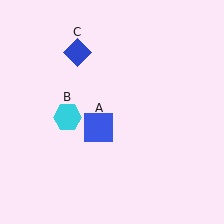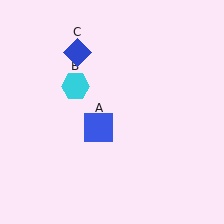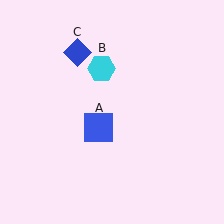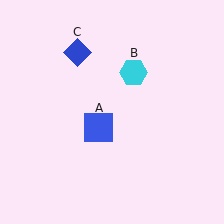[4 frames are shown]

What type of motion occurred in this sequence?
The cyan hexagon (object B) rotated clockwise around the center of the scene.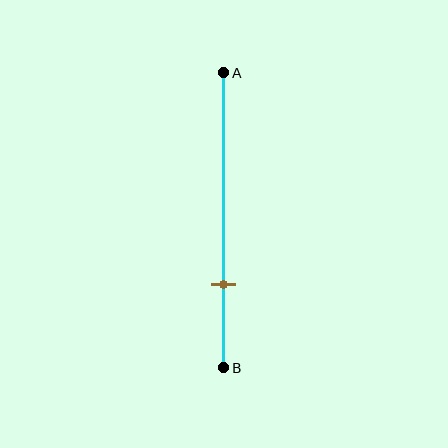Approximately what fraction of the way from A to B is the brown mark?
The brown mark is approximately 70% of the way from A to B.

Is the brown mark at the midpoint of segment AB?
No, the mark is at about 70% from A, not at the 50% midpoint.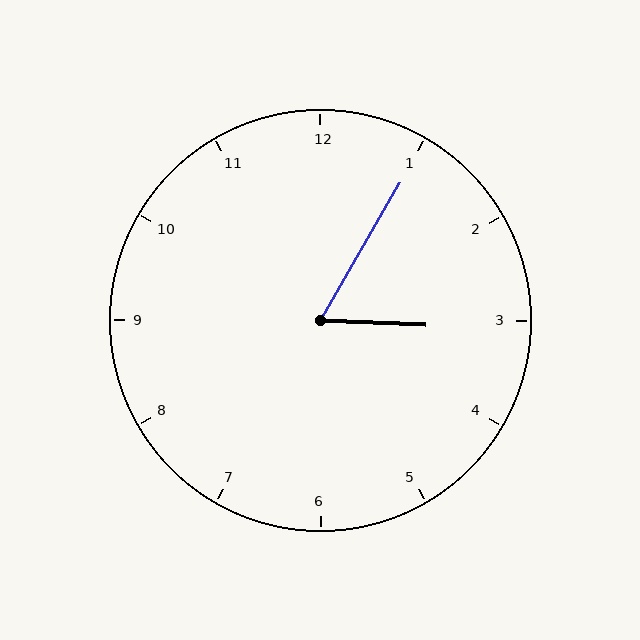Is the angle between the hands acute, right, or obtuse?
It is acute.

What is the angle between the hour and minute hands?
Approximately 62 degrees.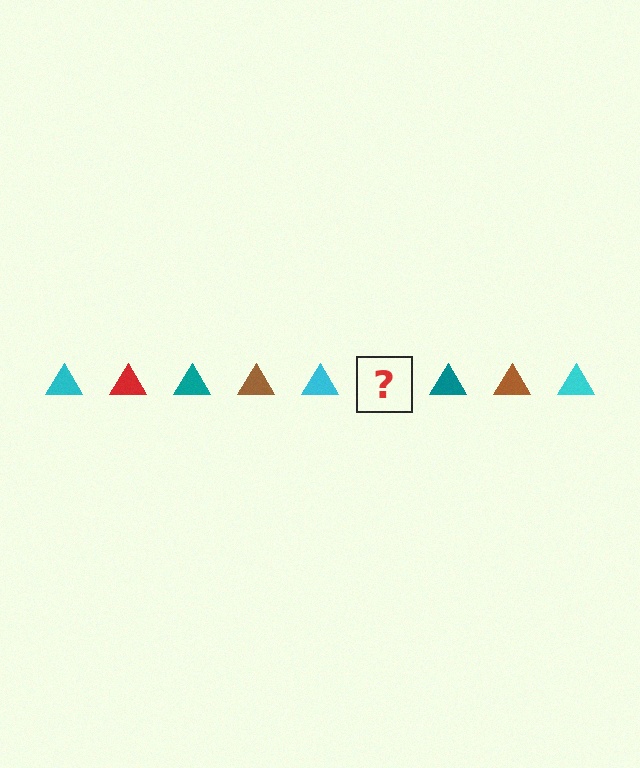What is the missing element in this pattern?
The missing element is a red triangle.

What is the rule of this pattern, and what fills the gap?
The rule is that the pattern cycles through cyan, red, teal, brown triangles. The gap should be filled with a red triangle.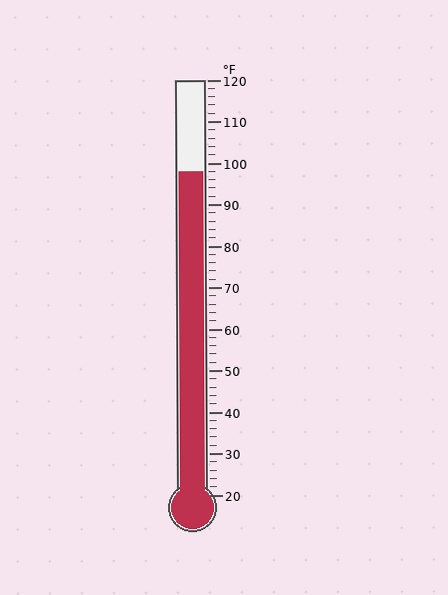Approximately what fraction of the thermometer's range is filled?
The thermometer is filled to approximately 80% of its range.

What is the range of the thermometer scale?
The thermometer scale ranges from 20°F to 120°F.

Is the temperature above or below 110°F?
The temperature is below 110°F.